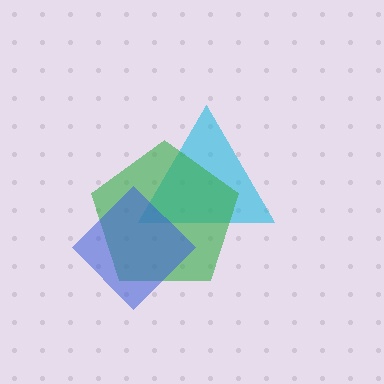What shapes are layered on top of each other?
The layered shapes are: a cyan triangle, a green pentagon, a blue diamond.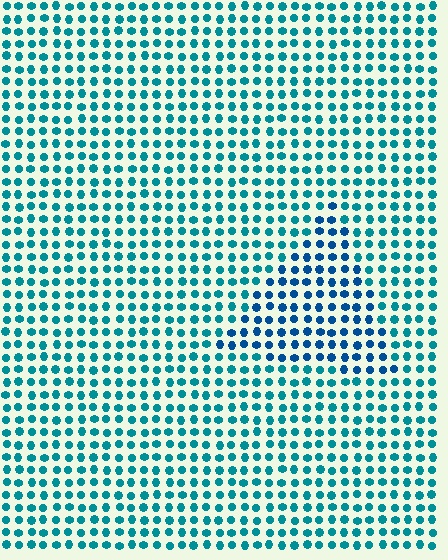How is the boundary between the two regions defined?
The boundary is defined purely by a slight shift in hue (about 26 degrees). Spacing, size, and orientation are identical on both sides.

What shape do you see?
I see a triangle.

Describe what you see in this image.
The image is filled with small teal elements in a uniform arrangement. A triangle-shaped region is visible where the elements are tinted to a slightly different hue, forming a subtle color boundary.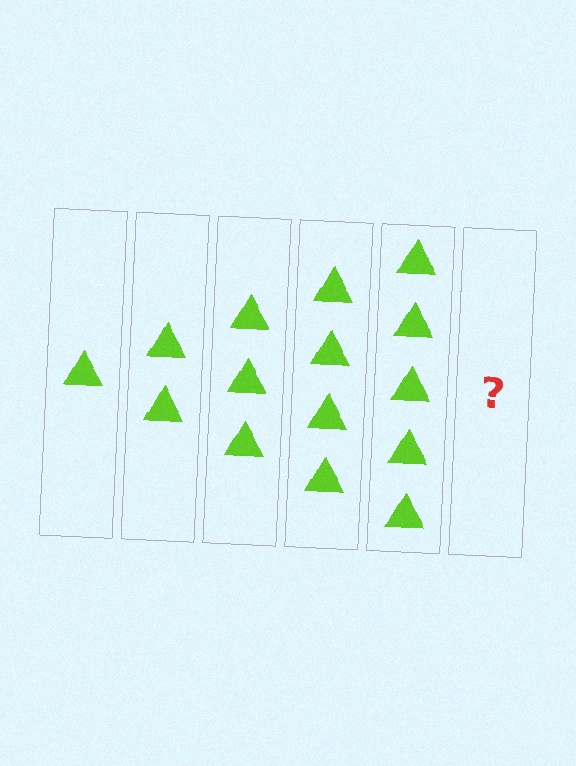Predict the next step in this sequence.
The next step is 6 triangles.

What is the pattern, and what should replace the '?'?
The pattern is that each step adds one more triangle. The '?' should be 6 triangles.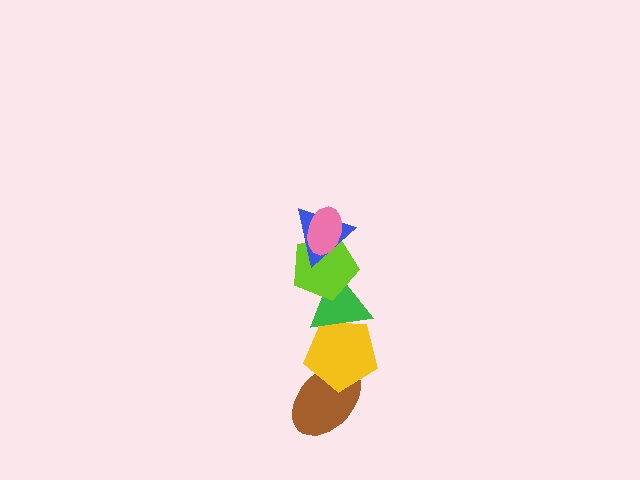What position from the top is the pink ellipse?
The pink ellipse is 1st from the top.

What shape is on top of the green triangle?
The lime pentagon is on top of the green triangle.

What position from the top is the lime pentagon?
The lime pentagon is 3rd from the top.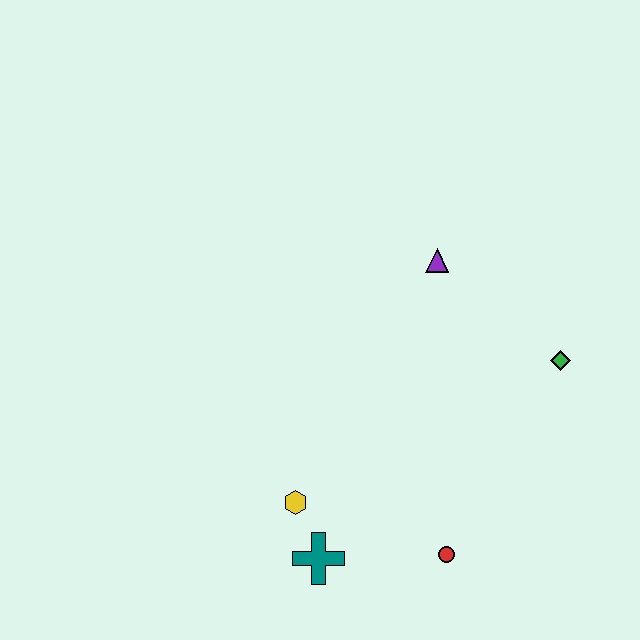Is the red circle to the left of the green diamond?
Yes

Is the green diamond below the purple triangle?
Yes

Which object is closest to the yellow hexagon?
The teal cross is closest to the yellow hexagon.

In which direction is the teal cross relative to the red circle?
The teal cross is to the left of the red circle.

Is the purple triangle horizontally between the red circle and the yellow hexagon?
Yes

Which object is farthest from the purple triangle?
The teal cross is farthest from the purple triangle.